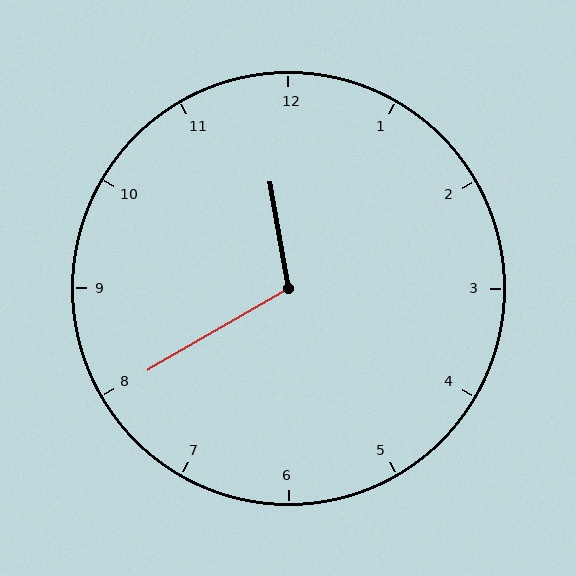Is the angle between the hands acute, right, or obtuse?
It is obtuse.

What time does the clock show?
11:40.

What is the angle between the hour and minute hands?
Approximately 110 degrees.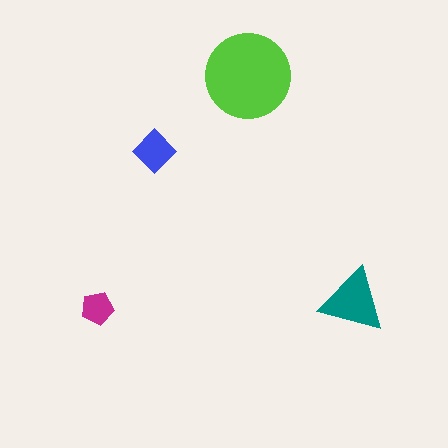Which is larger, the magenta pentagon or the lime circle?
The lime circle.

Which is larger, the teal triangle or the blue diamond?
The teal triangle.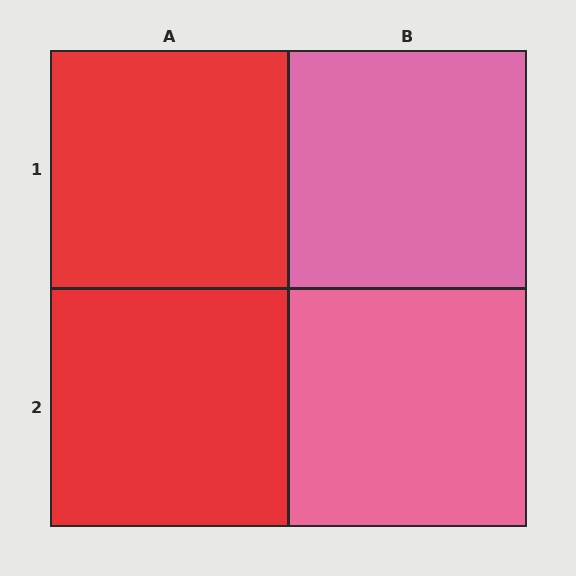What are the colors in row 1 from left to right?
Red, pink.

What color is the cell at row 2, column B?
Pink.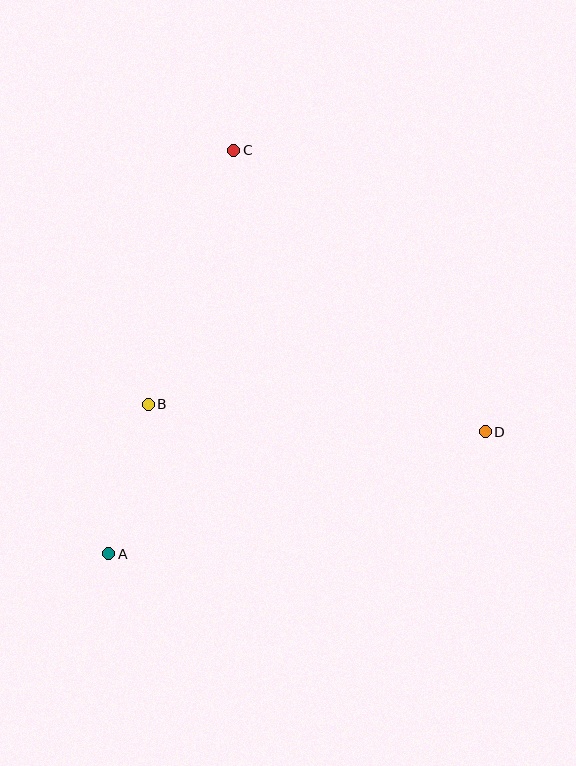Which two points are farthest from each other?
Points A and C are farthest from each other.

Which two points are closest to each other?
Points A and B are closest to each other.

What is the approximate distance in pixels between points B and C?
The distance between B and C is approximately 268 pixels.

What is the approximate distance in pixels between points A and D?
The distance between A and D is approximately 396 pixels.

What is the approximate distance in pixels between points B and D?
The distance between B and D is approximately 338 pixels.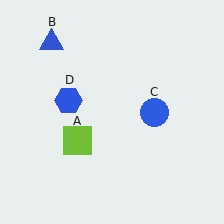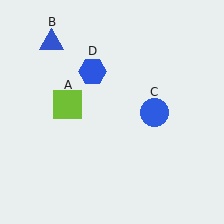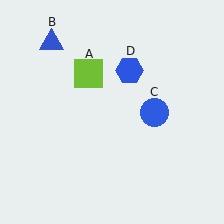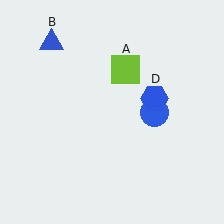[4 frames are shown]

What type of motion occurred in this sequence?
The lime square (object A), blue hexagon (object D) rotated clockwise around the center of the scene.